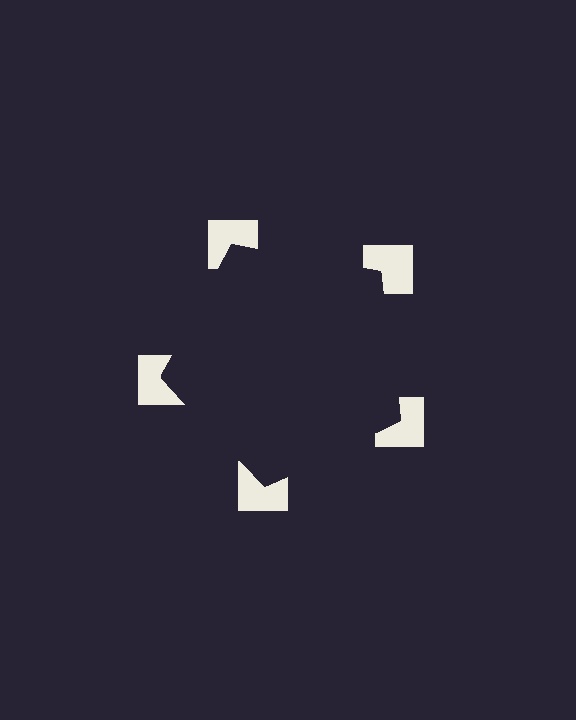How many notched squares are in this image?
There are 5 — one at each vertex of the illusory pentagon.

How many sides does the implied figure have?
5 sides.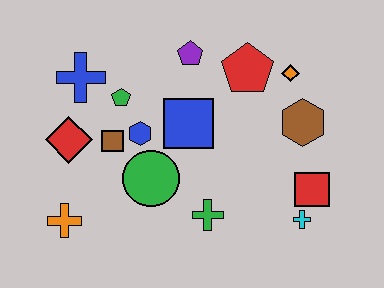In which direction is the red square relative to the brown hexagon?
The red square is below the brown hexagon.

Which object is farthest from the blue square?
The orange cross is farthest from the blue square.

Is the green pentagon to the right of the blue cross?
Yes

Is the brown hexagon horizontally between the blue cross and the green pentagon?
No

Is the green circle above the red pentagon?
No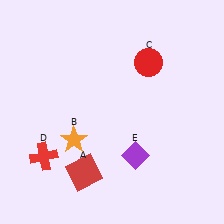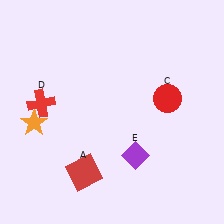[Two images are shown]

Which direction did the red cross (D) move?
The red cross (D) moved up.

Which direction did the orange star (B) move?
The orange star (B) moved left.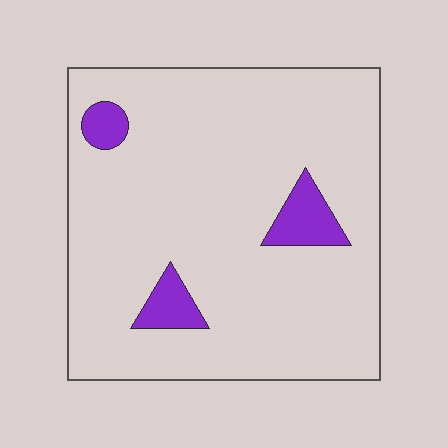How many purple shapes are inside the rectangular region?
3.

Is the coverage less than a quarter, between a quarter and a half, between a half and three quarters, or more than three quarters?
Less than a quarter.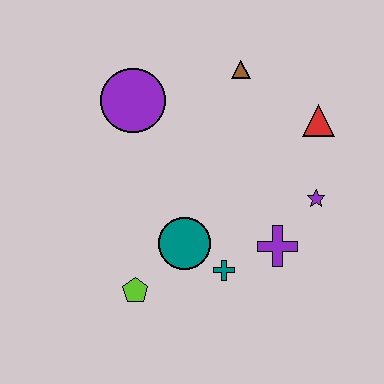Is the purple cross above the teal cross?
Yes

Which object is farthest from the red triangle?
The lime pentagon is farthest from the red triangle.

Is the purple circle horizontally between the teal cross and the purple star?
No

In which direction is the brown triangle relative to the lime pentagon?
The brown triangle is above the lime pentagon.